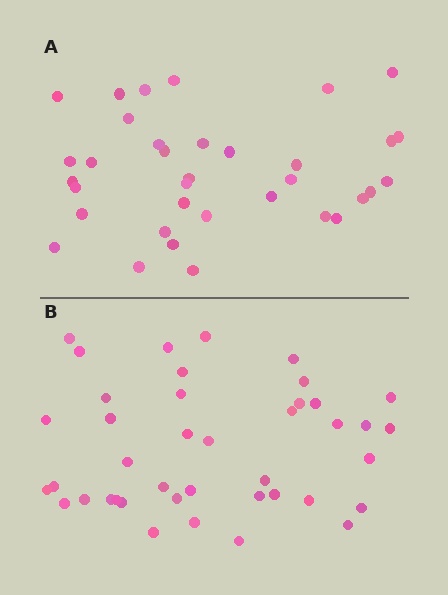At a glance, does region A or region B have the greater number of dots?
Region B (the bottom region) has more dots.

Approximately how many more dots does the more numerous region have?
Region B has about 6 more dots than region A.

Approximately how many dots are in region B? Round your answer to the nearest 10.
About 40 dots. (The exact count is 41, which rounds to 40.)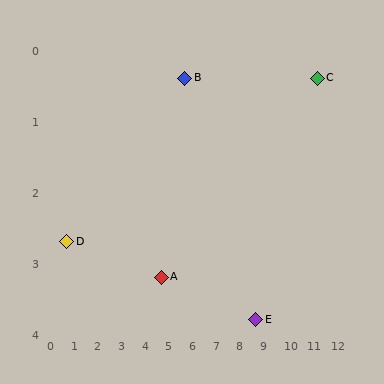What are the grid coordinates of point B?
Point B is at approximately (5.7, 0.4).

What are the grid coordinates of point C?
Point C is at approximately (11.3, 0.4).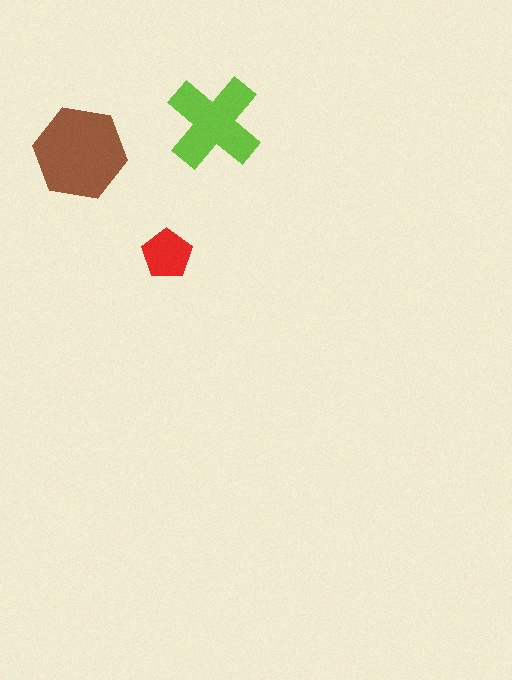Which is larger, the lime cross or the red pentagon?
The lime cross.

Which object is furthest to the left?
The brown hexagon is leftmost.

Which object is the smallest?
The red pentagon.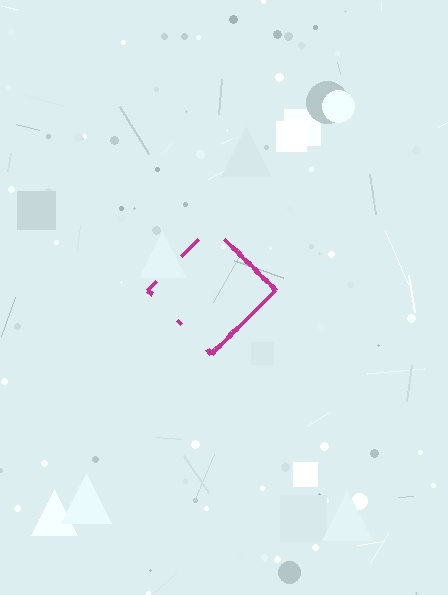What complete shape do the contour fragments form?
The contour fragments form a diamond.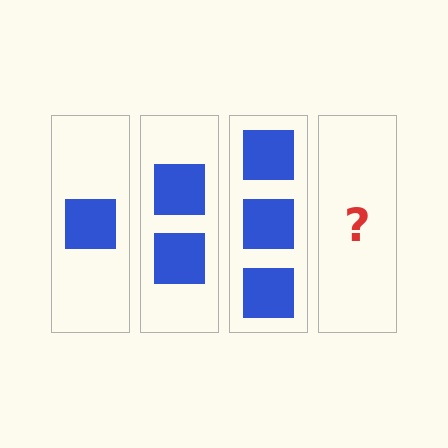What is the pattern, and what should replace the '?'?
The pattern is that each step adds one more square. The '?' should be 4 squares.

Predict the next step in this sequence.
The next step is 4 squares.